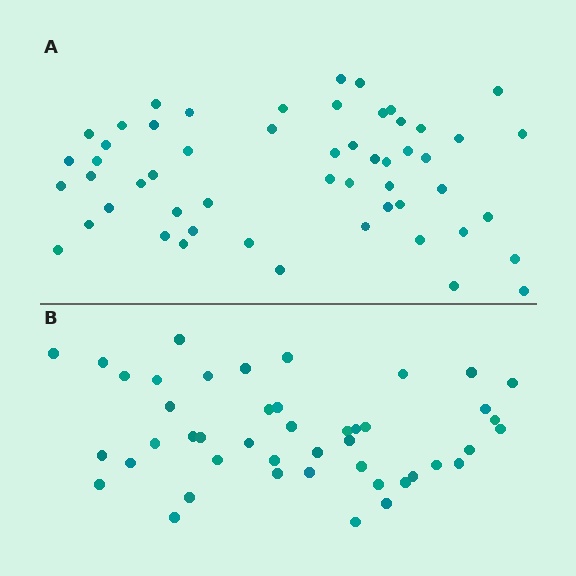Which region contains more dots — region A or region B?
Region A (the top region) has more dots.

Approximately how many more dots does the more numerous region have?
Region A has roughly 8 or so more dots than region B.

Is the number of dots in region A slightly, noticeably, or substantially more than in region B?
Region A has only slightly more — the two regions are fairly close. The ratio is roughly 1.2 to 1.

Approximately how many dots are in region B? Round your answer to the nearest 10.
About 40 dots. (The exact count is 45, which rounds to 40.)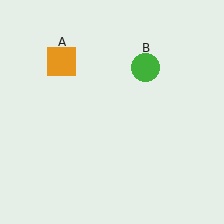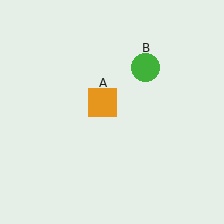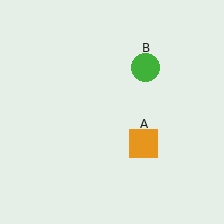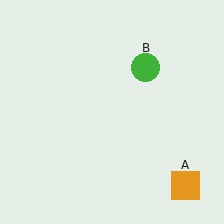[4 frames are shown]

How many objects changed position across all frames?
1 object changed position: orange square (object A).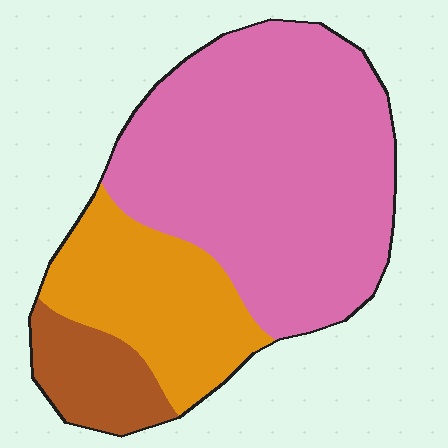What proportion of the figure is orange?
Orange takes up about one quarter (1/4) of the figure.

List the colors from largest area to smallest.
From largest to smallest: pink, orange, brown.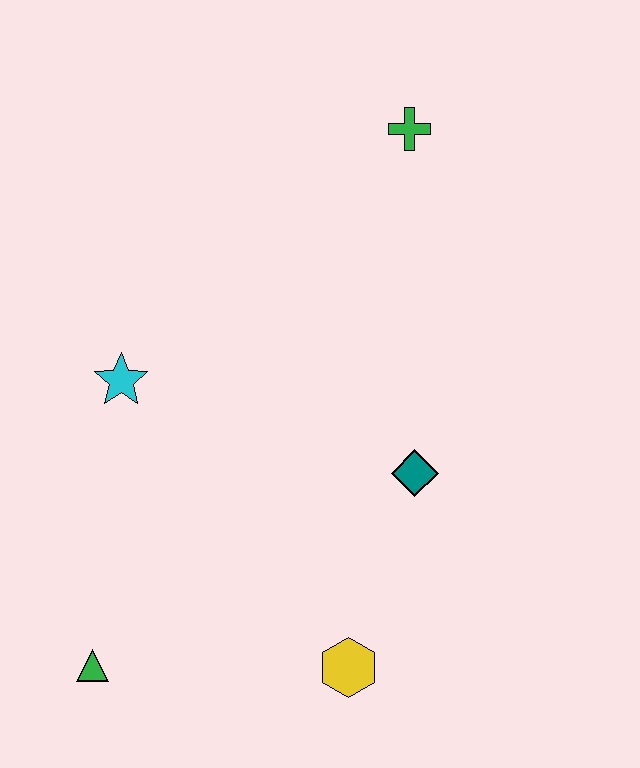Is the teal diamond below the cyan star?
Yes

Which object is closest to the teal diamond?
The yellow hexagon is closest to the teal diamond.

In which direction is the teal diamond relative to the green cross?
The teal diamond is below the green cross.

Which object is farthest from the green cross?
The green triangle is farthest from the green cross.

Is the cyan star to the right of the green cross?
No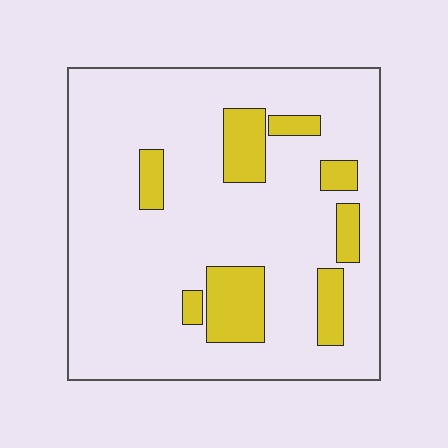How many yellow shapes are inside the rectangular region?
8.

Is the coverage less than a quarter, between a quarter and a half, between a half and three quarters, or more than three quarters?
Less than a quarter.